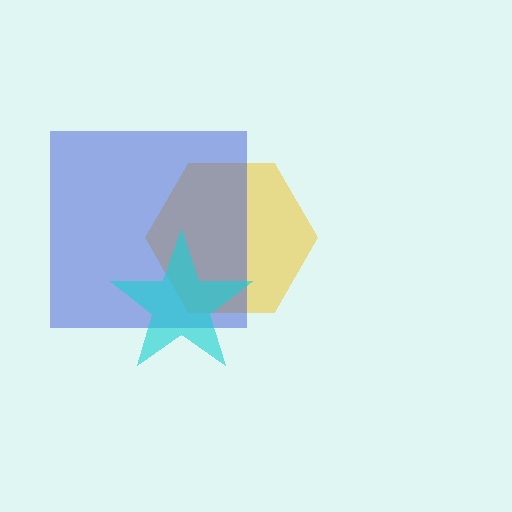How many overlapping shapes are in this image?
There are 3 overlapping shapes in the image.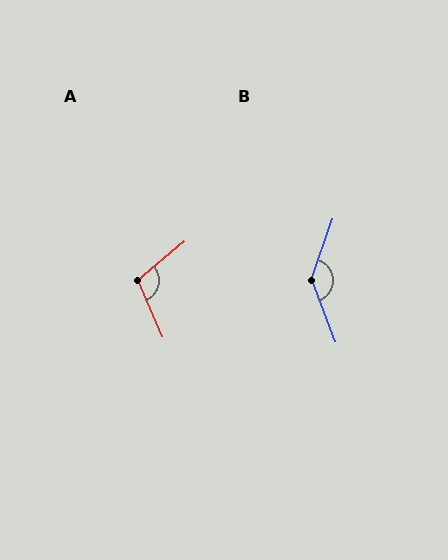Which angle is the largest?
B, at approximately 140 degrees.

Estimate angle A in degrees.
Approximately 107 degrees.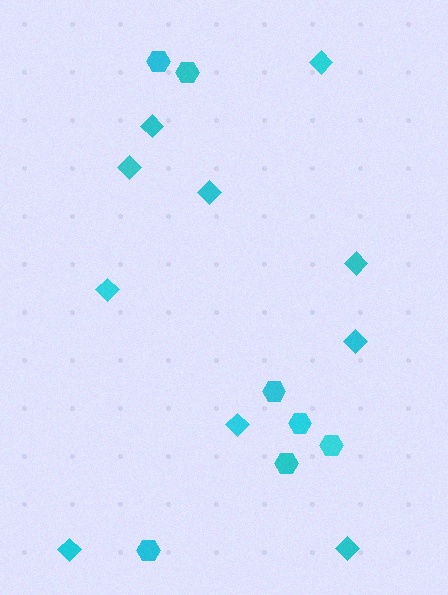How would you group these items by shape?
There are 2 groups: one group of diamonds (10) and one group of hexagons (7).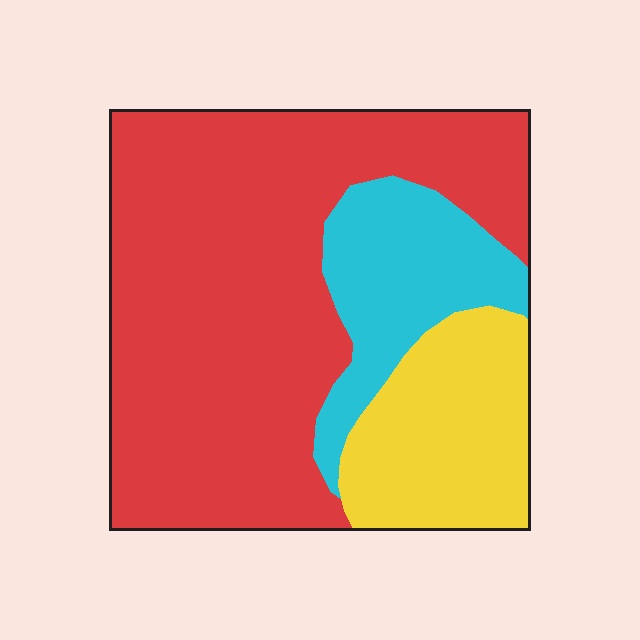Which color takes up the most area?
Red, at roughly 65%.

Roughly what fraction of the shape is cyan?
Cyan takes up less than a quarter of the shape.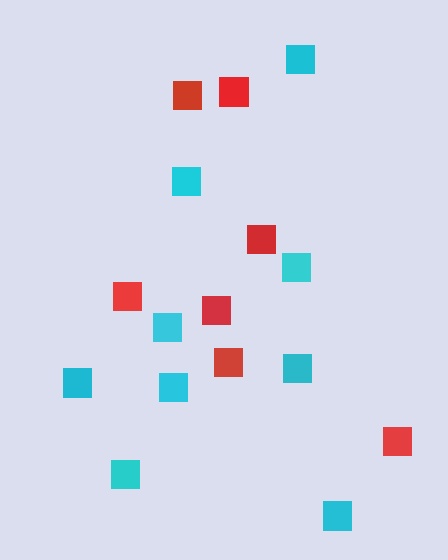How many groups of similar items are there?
There are 2 groups: one group of red squares (7) and one group of cyan squares (9).